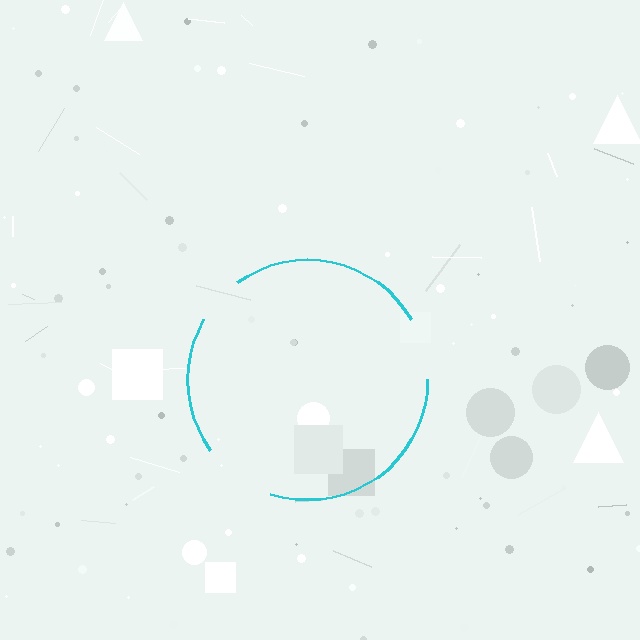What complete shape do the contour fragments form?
The contour fragments form a circle.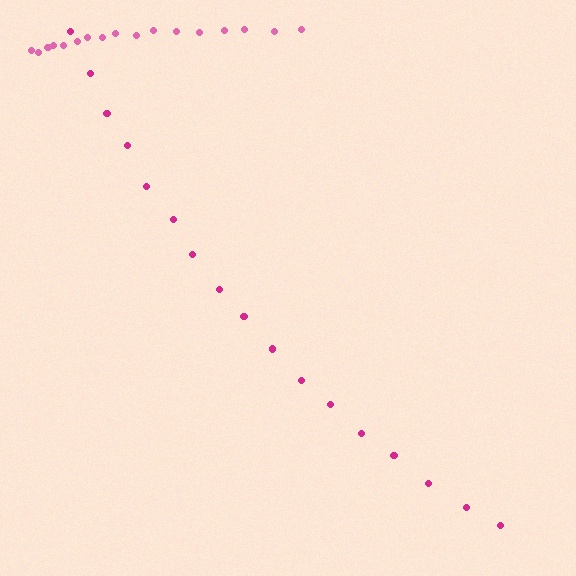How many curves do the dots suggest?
There are 2 distinct paths.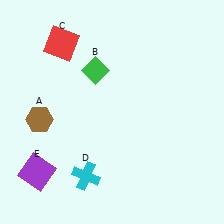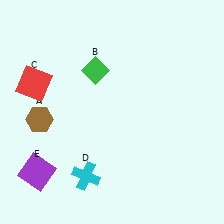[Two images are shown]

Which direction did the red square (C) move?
The red square (C) moved down.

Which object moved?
The red square (C) moved down.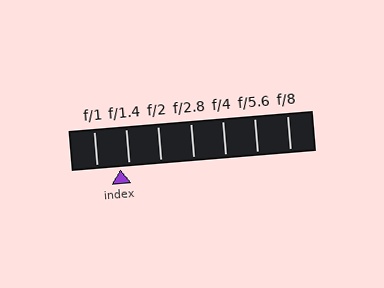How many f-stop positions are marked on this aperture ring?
There are 7 f-stop positions marked.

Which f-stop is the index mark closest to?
The index mark is closest to f/1.4.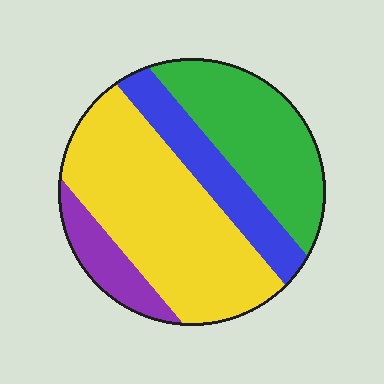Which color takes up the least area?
Purple, at roughly 10%.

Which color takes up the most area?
Yellow, at roughly 45%.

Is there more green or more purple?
Green.